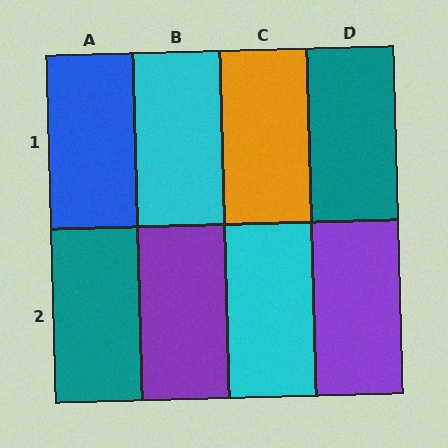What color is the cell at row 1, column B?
Cyan.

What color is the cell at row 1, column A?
Blue.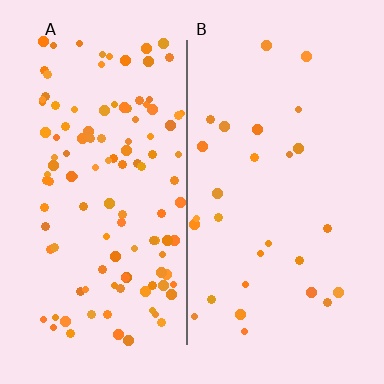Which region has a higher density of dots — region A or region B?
A (the left).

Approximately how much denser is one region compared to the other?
Approximately 4.1× — region A over region B.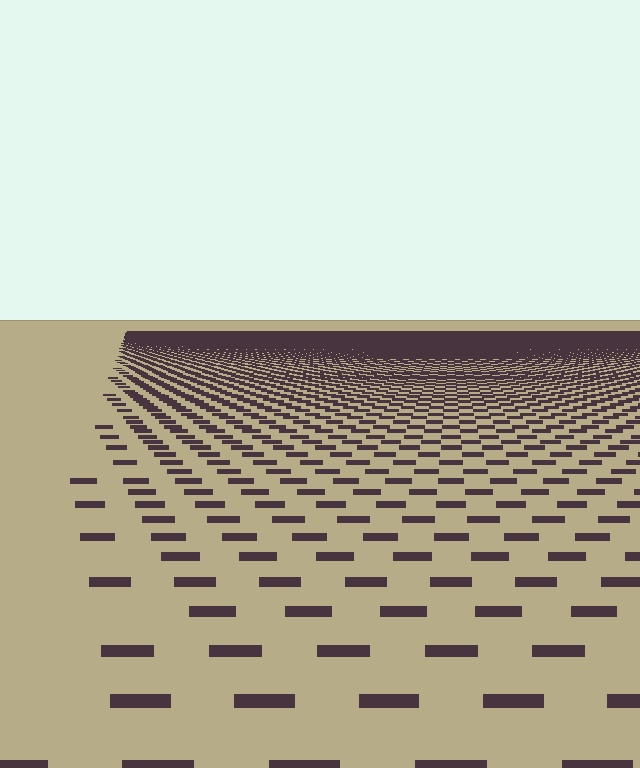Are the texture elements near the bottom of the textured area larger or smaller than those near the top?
Larger. Near the bottom, elements are closer to the viewer and appear at a bigger on-screen size.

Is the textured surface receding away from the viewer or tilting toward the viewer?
The surface is receding away from the viewer. Texture elements get smaller and denser toward the top.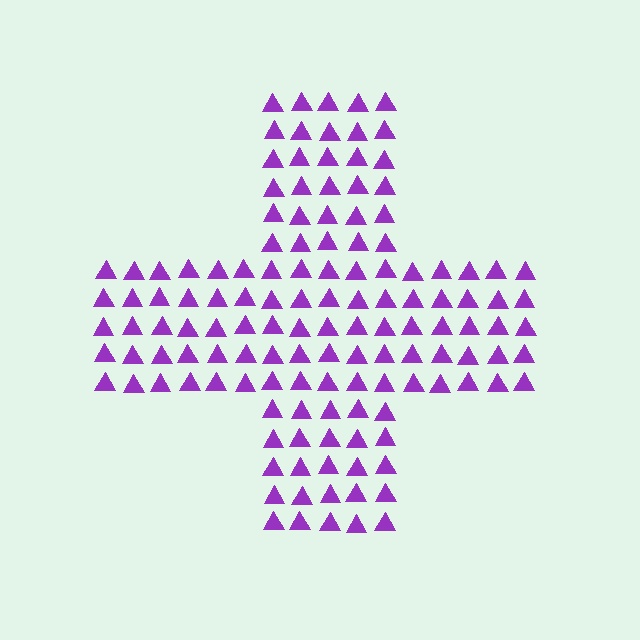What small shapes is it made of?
It is made of small triangles.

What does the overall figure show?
The overall figure shows a cross.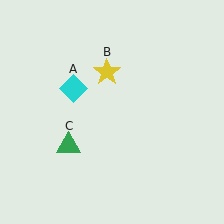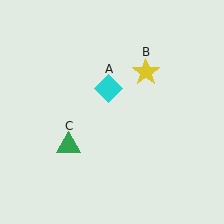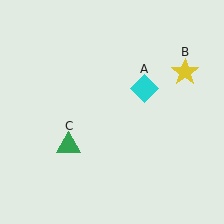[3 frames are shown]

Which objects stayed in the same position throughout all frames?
Green triangle (object C) remained stationary.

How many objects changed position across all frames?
2 objects changed position: cyan diamond (object A), yellow star (object B).